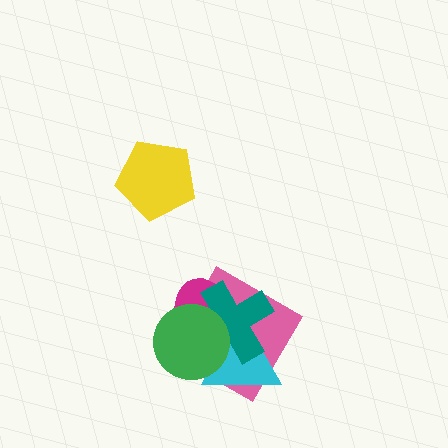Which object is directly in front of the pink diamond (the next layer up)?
The magenta ellipse is directly in front of the pink diamond.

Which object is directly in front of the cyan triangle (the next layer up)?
The teal cross is directly in front of the cyan triangle.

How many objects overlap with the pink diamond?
4 objects overlap with the pink diamond.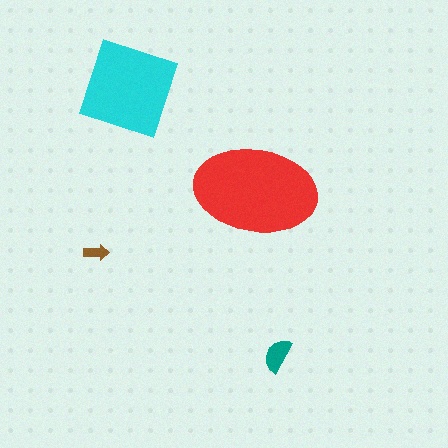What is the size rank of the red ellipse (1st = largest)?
1st.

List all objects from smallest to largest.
The brown arrow, the teal semicircle, the cyan square, the red ellipse.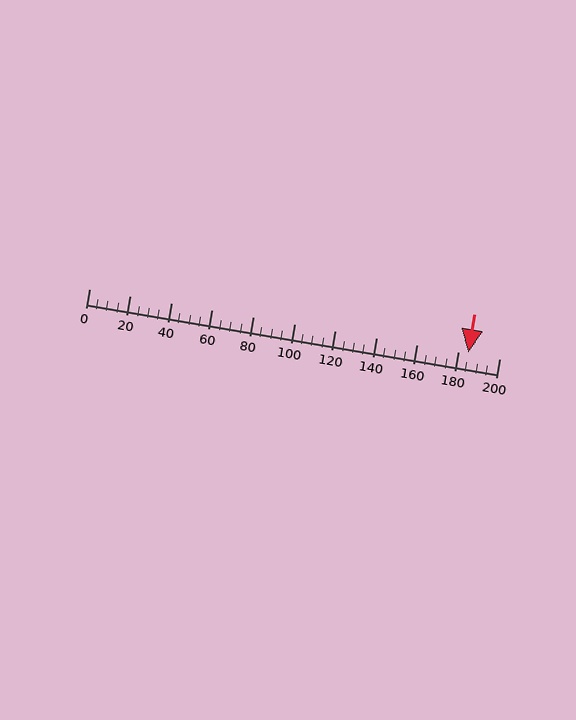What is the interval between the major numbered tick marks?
The major tick marks are spaced 20 units apart.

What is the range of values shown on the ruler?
The ruler shows values from 0 to 200.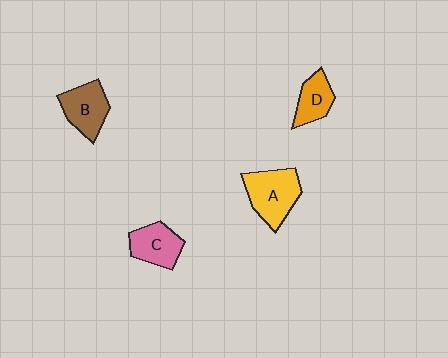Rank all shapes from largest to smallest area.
From largest to smallest: A (yellow), B (brown), C (pink), D (orange).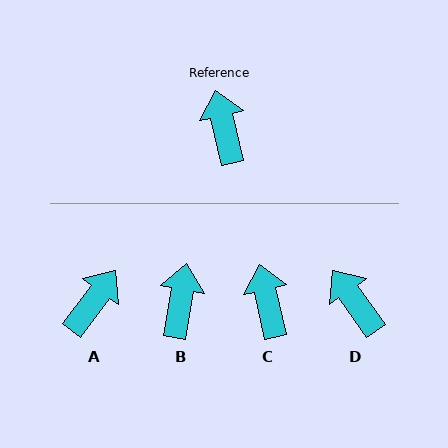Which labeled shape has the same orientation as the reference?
C.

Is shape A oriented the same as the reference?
No, it is off by about 49 degrees.